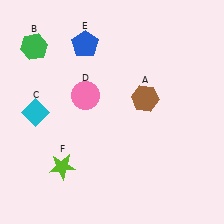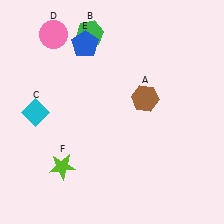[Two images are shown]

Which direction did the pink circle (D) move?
The pink circle (D) moved up.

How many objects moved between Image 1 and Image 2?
2 objects moved between the two images.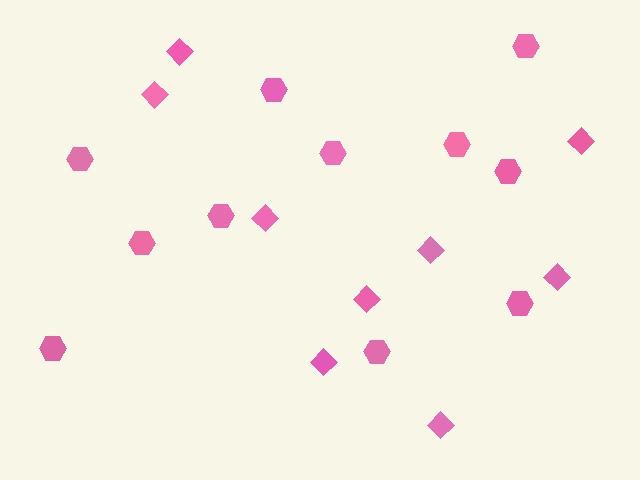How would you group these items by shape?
There are 2 groups: one group of diamonds (9) and one group of hexagons (11).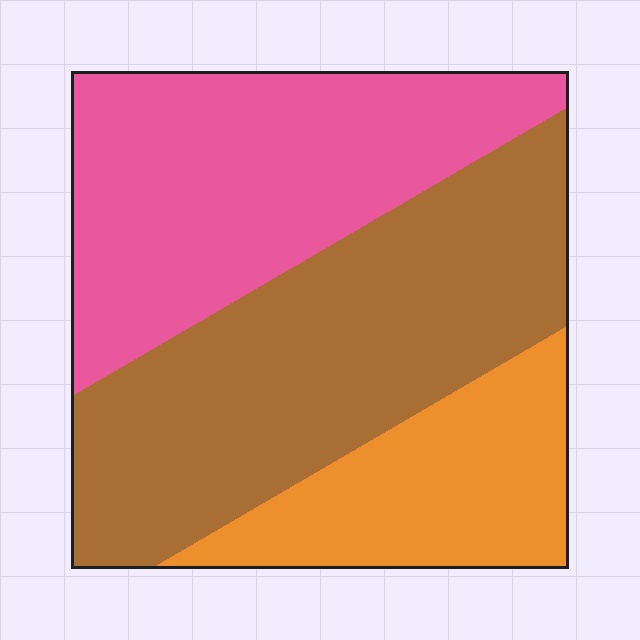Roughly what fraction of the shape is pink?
Pink takes up between a quarter and a half of the shape.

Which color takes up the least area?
Orange, at roughly 20%.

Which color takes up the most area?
Brown, at roughly 45%.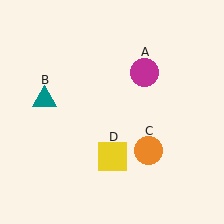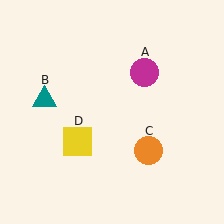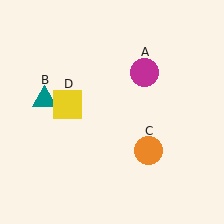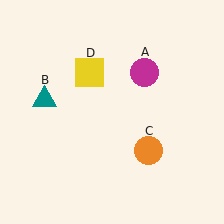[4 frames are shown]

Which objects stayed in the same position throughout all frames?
Magenta circle (object A) and teal triangle (object B) and orange circle (object C) remained stationary.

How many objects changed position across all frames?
1 object changed position: yellow square (object D).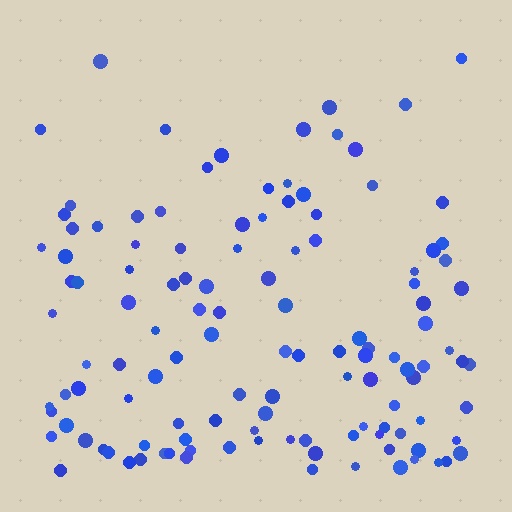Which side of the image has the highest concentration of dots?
The bottom.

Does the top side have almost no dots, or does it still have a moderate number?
Still a moderate number, just noticeably fewer than the bottom.